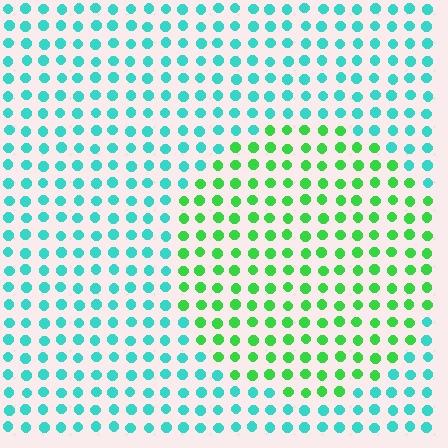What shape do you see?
I see a circle.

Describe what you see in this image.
The image is filled with small cyan elements in a uniform arrangement. A circle-shaped region is visible where the elements are tinted to a slightly different hue, forming a subtle color boundary.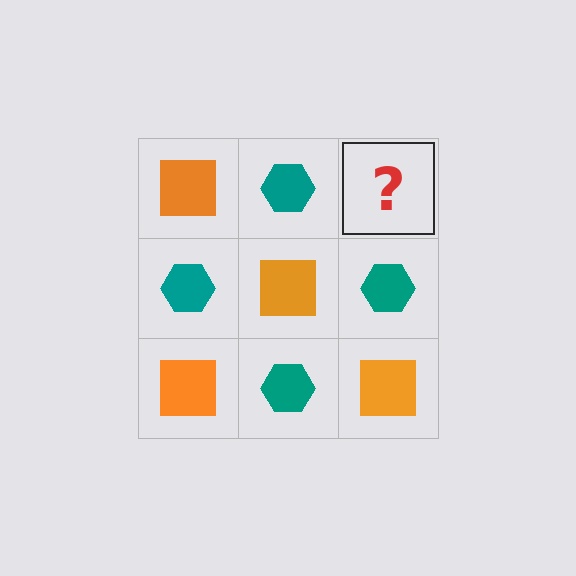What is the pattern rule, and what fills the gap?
The rule is that it alternates orange square and teal hexagon in a checkerboard pattern. The gap should be filled with an orange square.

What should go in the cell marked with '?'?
The missing cell should contain an orange square.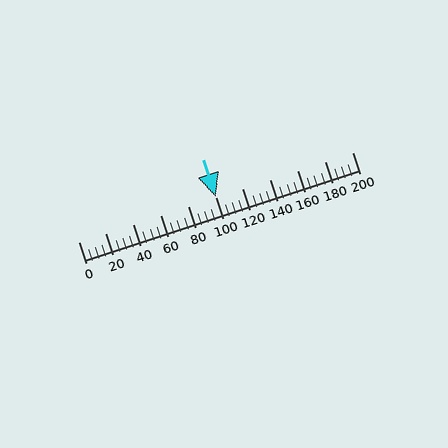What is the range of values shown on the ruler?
The ruler shows values from 0 to 200.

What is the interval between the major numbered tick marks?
The major tick marks are spaced 20 units apart.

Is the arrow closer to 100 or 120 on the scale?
The arrow is closer to 100.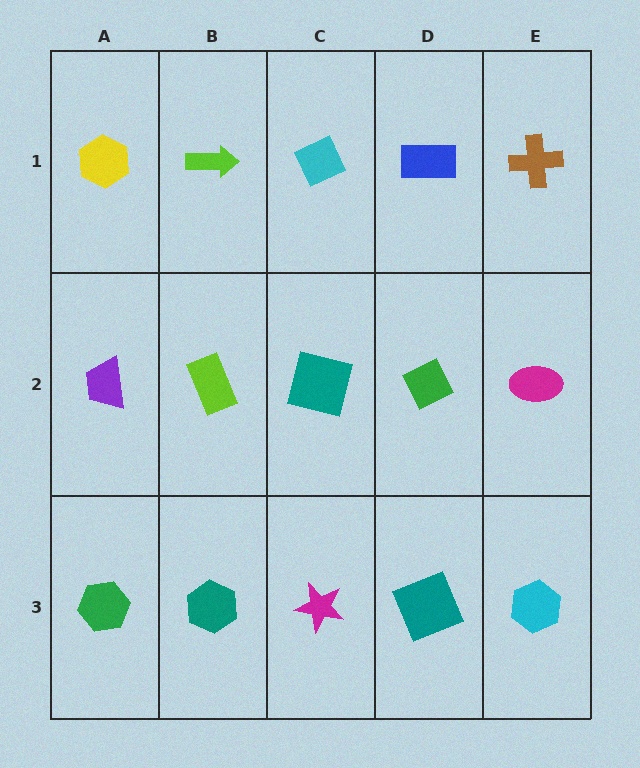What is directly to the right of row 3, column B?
A magenta star.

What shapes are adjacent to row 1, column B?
A lime rectangle (row 2, column B), a yellow hexagon (row 1, column A), a cyan diamond (row 1, column C).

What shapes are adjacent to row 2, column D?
A blue rectangle (row 1, column D), a teal square (row 3, column D), a teal square (row 2, column C), a magenta ellipse (row 2, column E).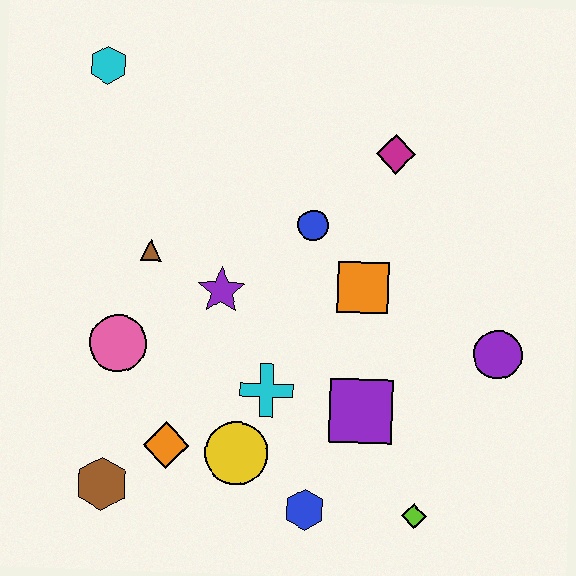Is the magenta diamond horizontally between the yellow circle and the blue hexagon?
No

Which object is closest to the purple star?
The brown triangle is closest to the purple star.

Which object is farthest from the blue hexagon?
The cyan hexagon is farthest from the blue hexagon.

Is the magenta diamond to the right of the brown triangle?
Yes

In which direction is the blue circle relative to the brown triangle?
The blue circle is to the right of the brown triangle.